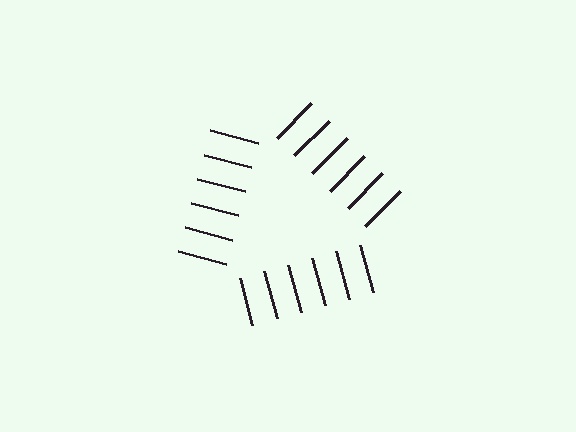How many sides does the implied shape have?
3 sides — the line-ends trace a triangle.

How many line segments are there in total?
18 — 6 along each of the 3 edges.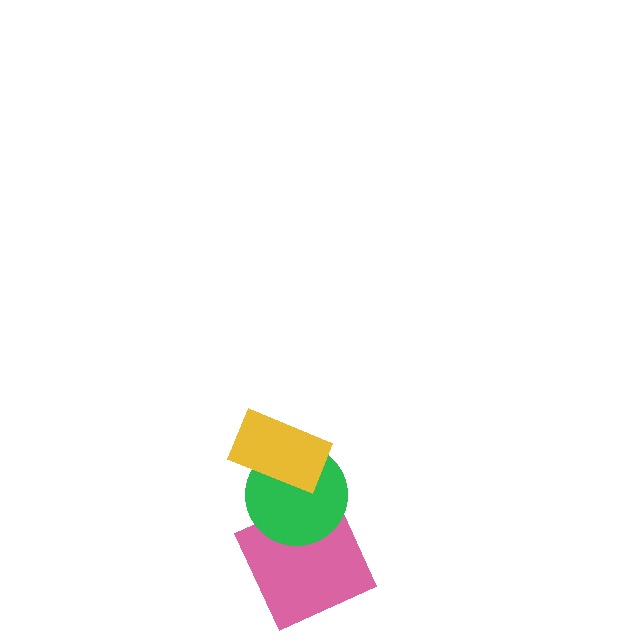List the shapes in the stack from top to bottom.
From top to bottom: the yellow rectangle, the green circle, the pink square.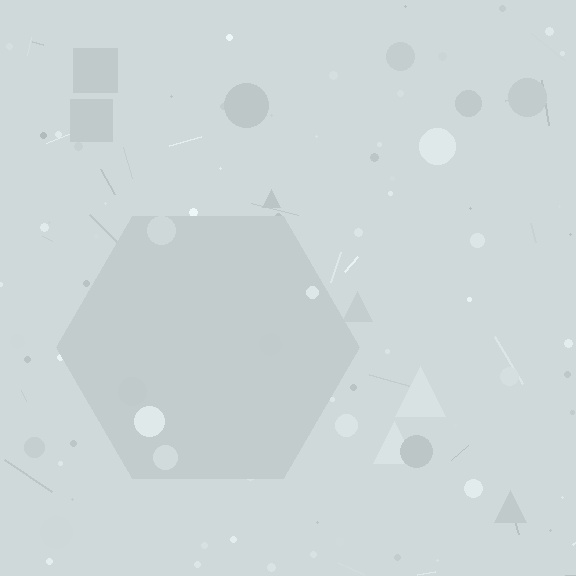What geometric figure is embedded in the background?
A hexagon is embedded in the background.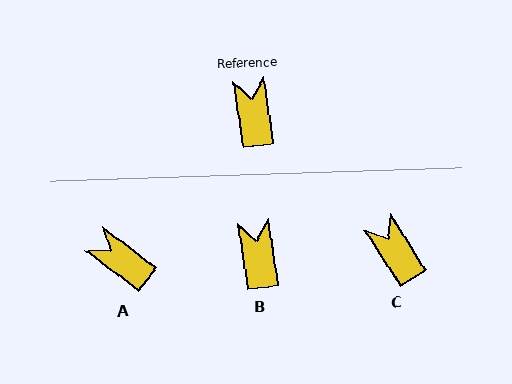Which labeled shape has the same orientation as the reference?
B.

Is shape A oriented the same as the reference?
No, it is off by about 44 degrees.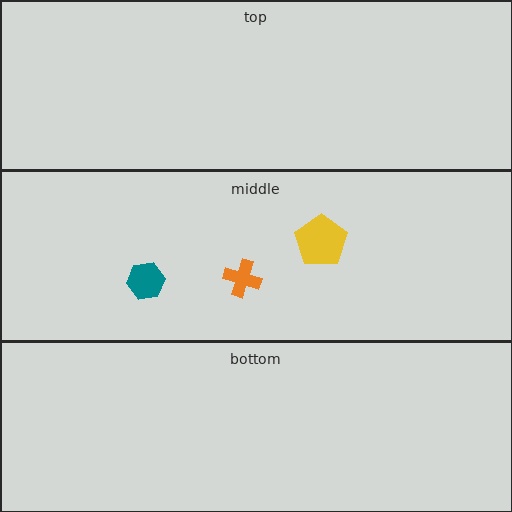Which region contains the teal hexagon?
The middle region.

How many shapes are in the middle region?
3.